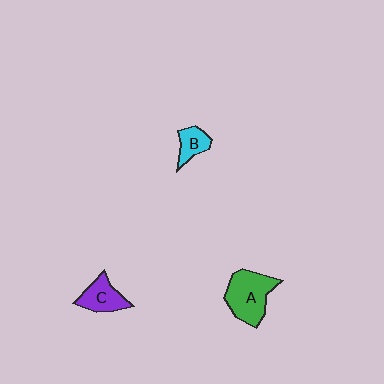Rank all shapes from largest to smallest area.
From largest to smallest: A (green), C (purple), B (cyan).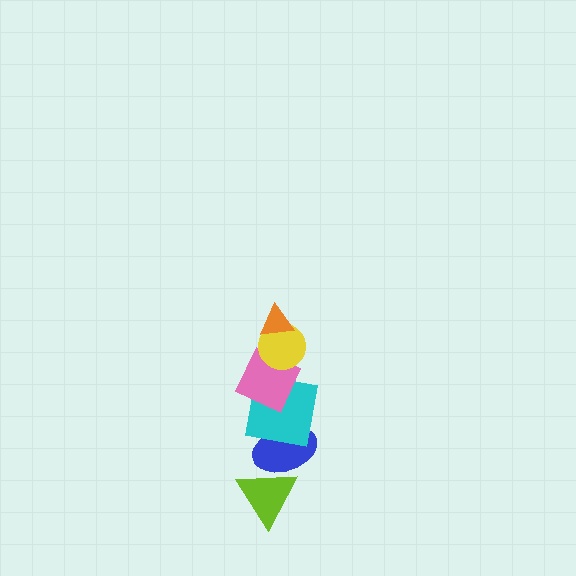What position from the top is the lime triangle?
The lime triangle is 6th from the top.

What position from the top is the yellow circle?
The yellow circle is 2nd from the top.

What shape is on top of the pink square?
The yellow circle is on top of the pink square.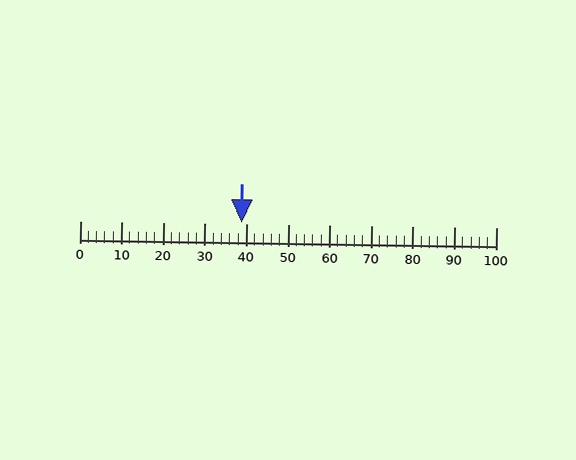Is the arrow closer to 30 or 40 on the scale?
The arrow is closer to 40.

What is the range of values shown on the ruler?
The ruler shows values from 0 to 100.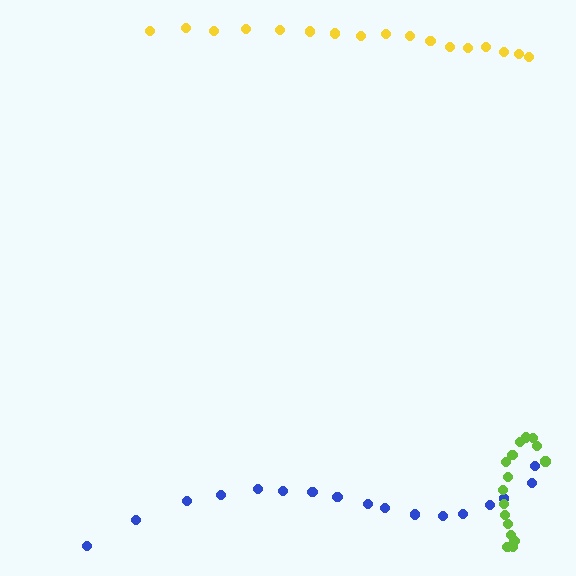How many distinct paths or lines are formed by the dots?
There are 3 distinct paths.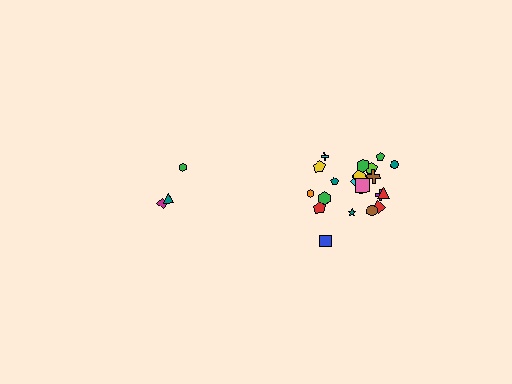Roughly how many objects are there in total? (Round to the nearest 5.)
Roughly 25 objects in total.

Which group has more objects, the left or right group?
The right group.